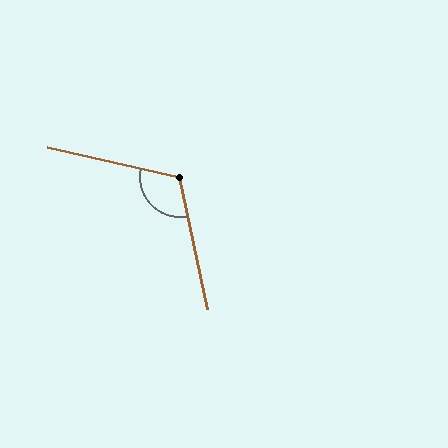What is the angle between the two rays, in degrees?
Approximately 114 degrees.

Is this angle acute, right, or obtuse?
It is obtuse.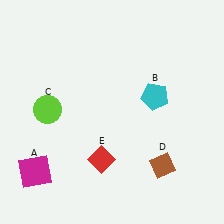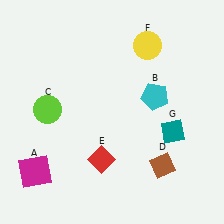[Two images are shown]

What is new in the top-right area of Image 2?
A yellow circle (F) was added in the top-right area of Image 2.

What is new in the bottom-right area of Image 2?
A teal diamond (G) was added in the bottom-right area of Image 2.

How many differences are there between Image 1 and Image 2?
There are 2 differences between the two images.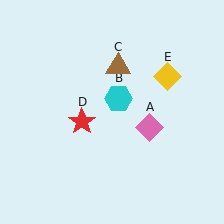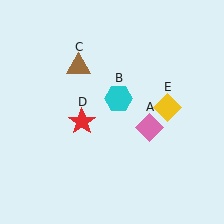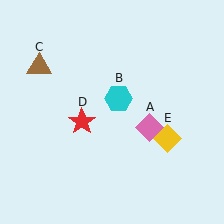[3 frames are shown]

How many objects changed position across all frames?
2 objects changed position: brown triangle (object C), yellow diamond (object E).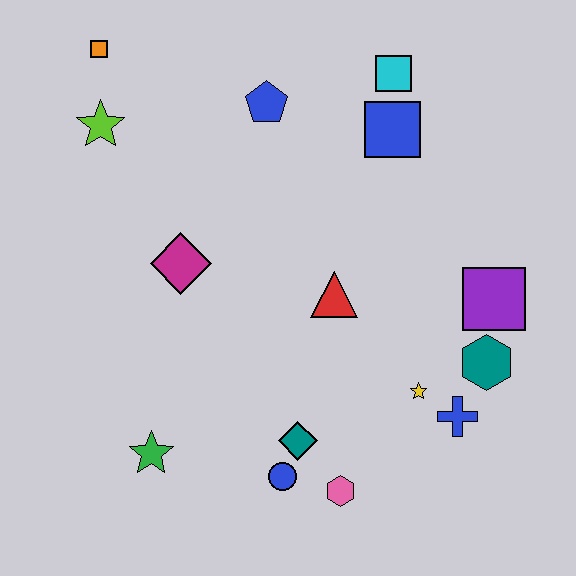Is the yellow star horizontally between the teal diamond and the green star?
No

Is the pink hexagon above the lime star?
No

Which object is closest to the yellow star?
The blue cross is closest to the yellow star.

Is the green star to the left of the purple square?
Yes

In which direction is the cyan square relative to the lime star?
The cyan square is to the right of the lime star.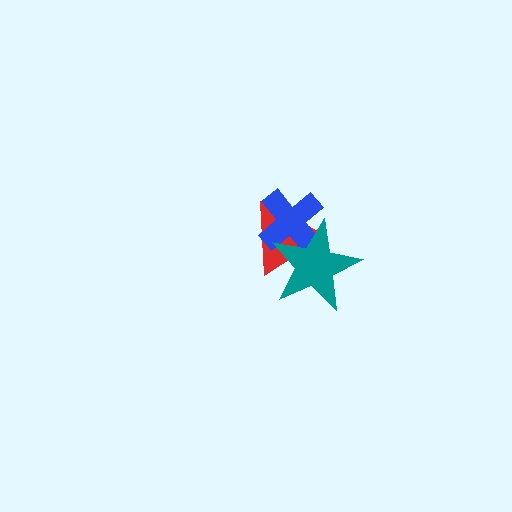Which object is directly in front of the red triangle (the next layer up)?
The blue cross is directly in front of the red triangle.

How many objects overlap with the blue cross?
2 objects overlap with the blue cross.